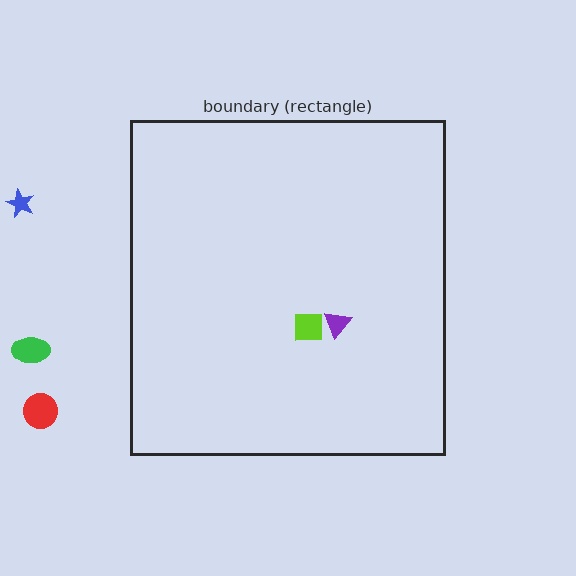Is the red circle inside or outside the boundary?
Outside.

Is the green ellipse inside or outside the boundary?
Outside.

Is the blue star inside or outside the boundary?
Outside.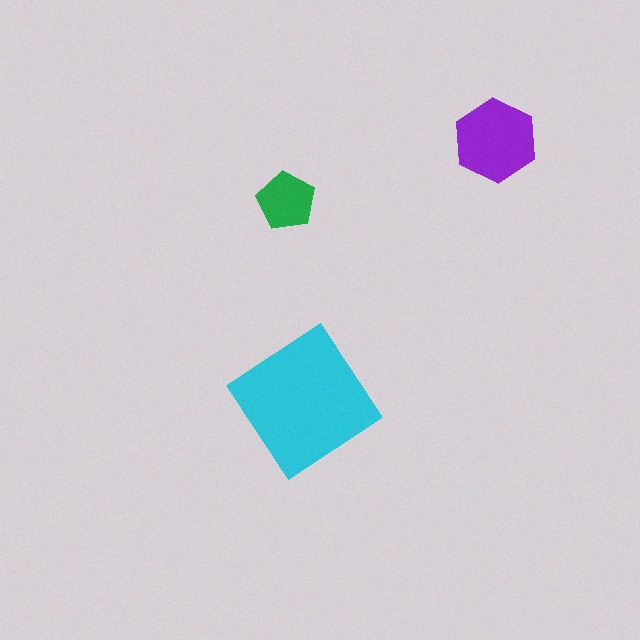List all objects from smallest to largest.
The green pentagon, the purple hexagon, the cyan diamond.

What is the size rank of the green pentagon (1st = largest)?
3rd.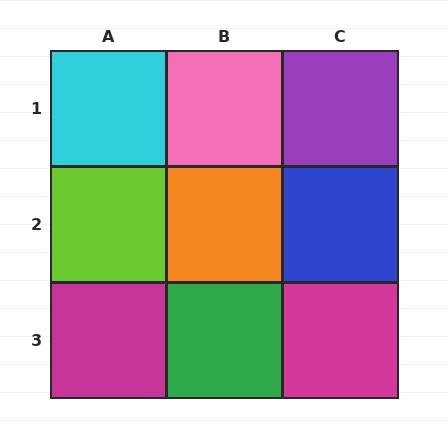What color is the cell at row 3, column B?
Green.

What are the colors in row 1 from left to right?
Cyan, pink, purple.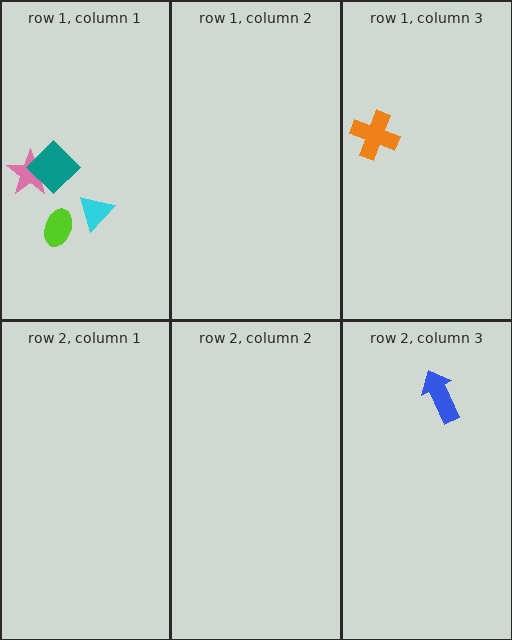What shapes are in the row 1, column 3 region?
The orange cross.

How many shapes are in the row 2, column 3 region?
1.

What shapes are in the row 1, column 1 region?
The pink star, the cyan triangle, the lime ellipse, the teal diamond.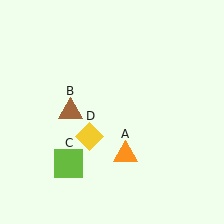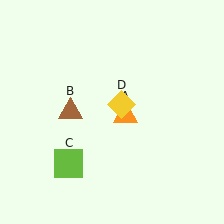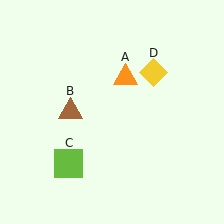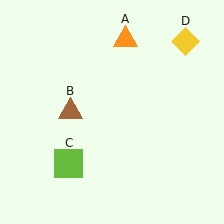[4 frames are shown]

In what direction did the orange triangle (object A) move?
The orange triangle (object A) moved up.